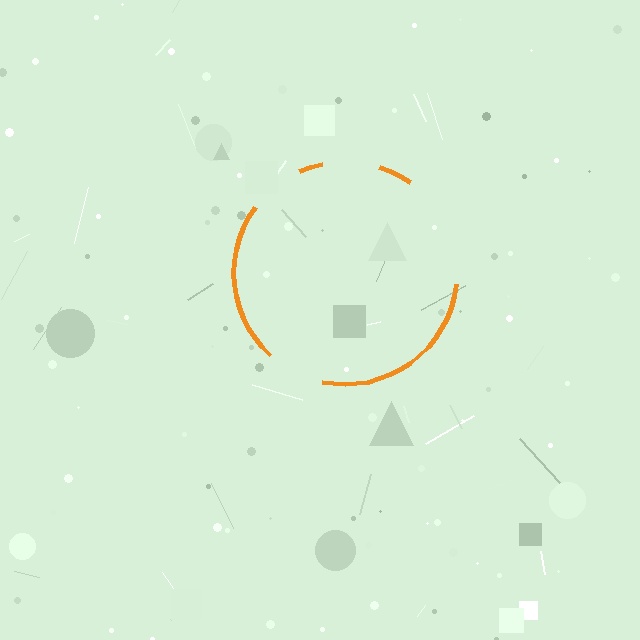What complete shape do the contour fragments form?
The contour fragments form a circle.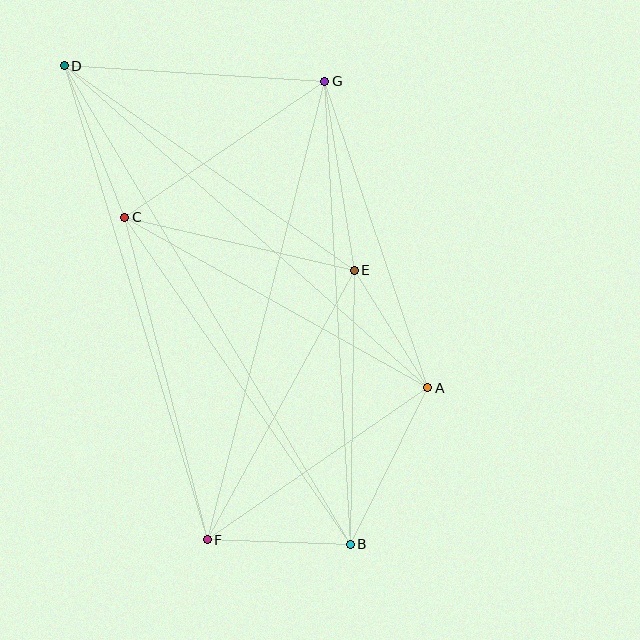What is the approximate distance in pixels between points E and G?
The distance between E and G is approximately 191 pixels.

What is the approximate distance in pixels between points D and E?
The distance between D and E is approximately 355 pixels.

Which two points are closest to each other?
Points A and E are closest to each other.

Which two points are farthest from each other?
Points B and D are farthest from each other.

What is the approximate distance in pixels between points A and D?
The distance between A and D is approximately 486 pixels.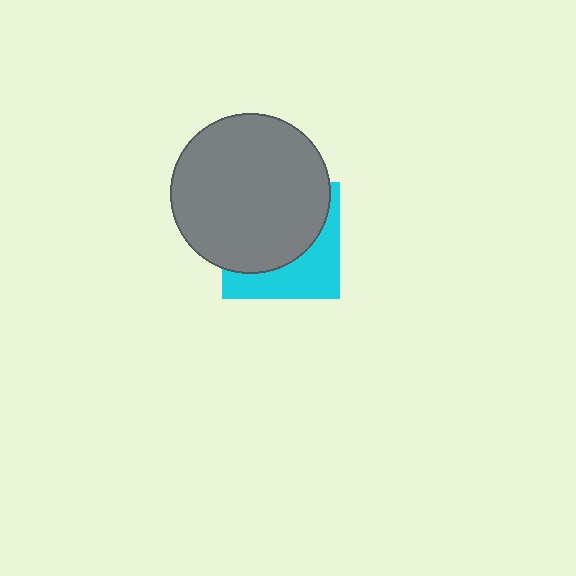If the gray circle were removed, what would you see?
You would see the complete cyan square.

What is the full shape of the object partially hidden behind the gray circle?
The partially hidden object is a cyan square.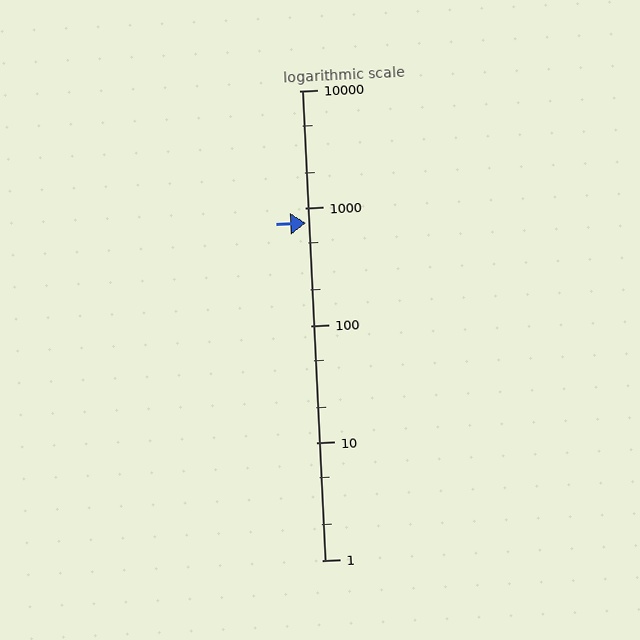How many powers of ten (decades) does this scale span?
The scale spans 4 decades, from 1 to 10000.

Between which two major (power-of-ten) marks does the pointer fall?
The pointer is between 100 and 1000.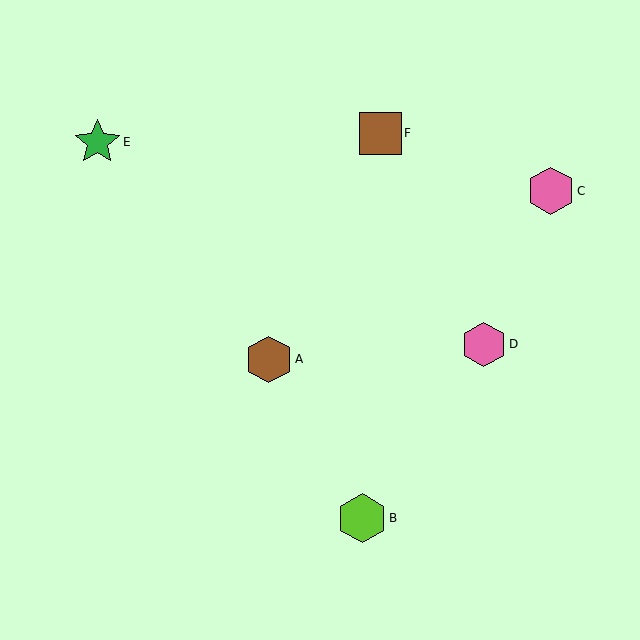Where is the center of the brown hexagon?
The center of the brown hexagon is at (269, 359).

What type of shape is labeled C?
Shape C is a pink hexagon.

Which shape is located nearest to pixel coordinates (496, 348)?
The pink hexagon (labeled D) at (484, 344) is nearest to that location.